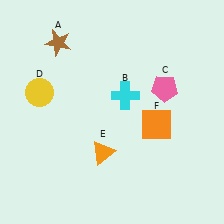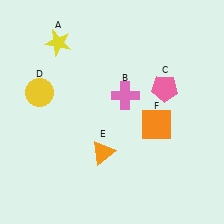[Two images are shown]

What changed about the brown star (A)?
In Image 1, A is brown. In Image 2, it changed to yellow.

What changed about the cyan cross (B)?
In Image 1, B is cyan. In Image 2, it changed to pink.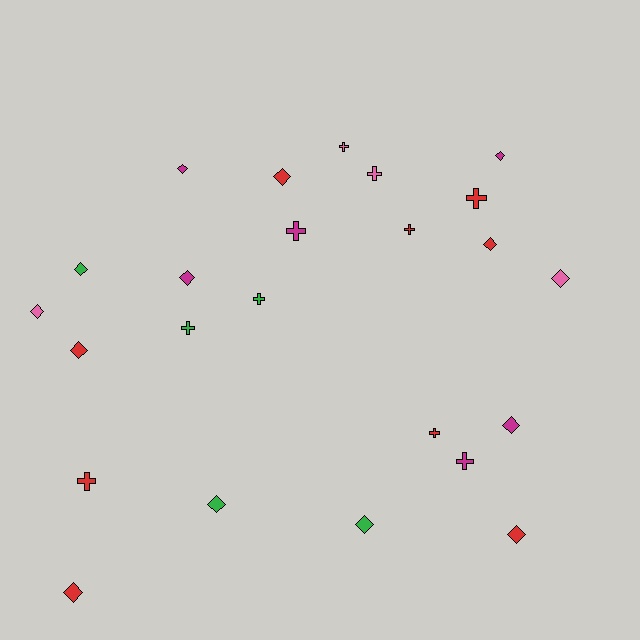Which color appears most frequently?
Red, with 9 objects.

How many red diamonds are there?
There are 5 red diamonds.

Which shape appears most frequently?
Diamond, with 14 objects.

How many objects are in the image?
There are 24 objects.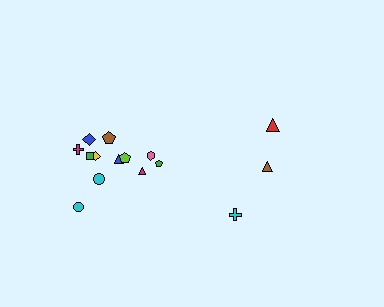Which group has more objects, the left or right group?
The left group.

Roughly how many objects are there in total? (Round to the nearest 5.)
Roughly 15 objects in total.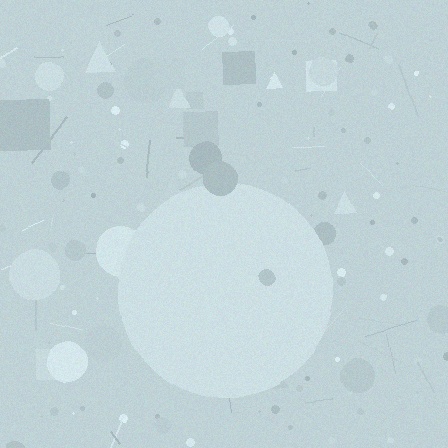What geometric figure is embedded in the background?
A circle is embedded in the background.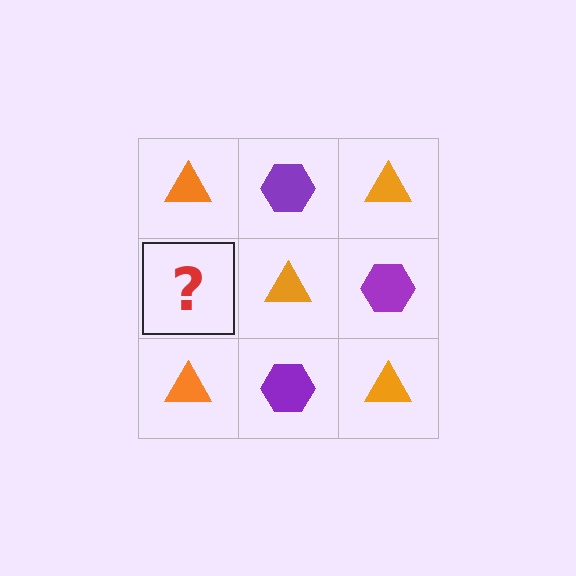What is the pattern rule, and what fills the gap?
The rule is that it alternates orange triangle and purple hexagon in a checkerboard pattern. The gap should be filled with a purple hexagon.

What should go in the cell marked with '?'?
The missing cell should contain a purple hexagon.